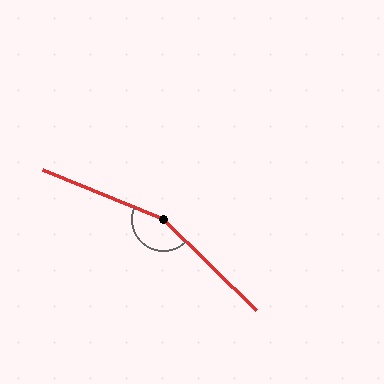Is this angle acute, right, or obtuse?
It is obtuse.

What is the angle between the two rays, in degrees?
Approximately 158 degrees.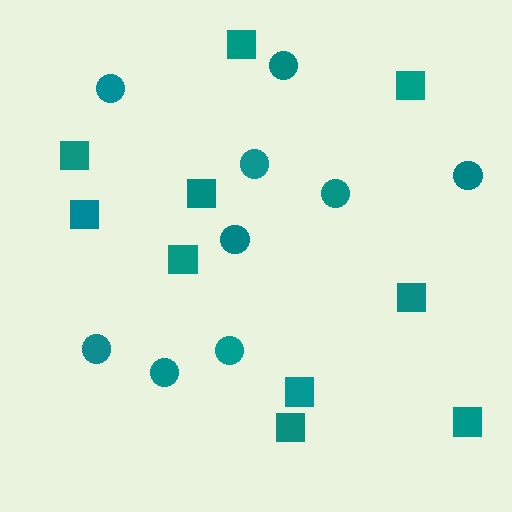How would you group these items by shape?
There are 2 groups: one group of circles (9) and one group of squares (10).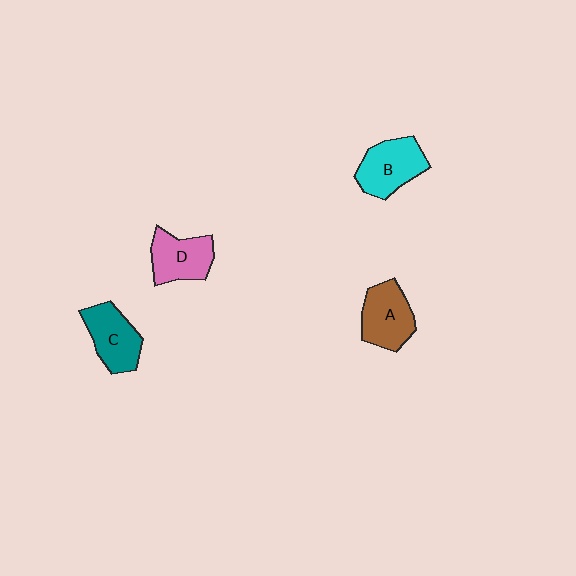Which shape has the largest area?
Shape B (cyan).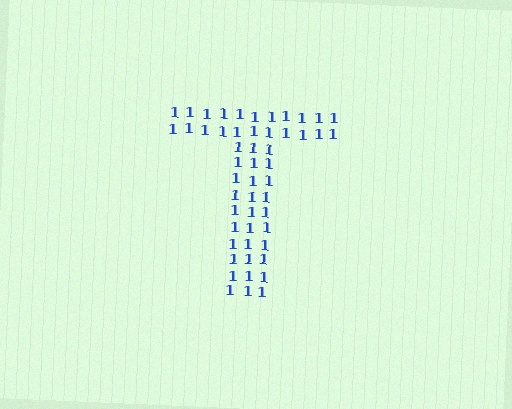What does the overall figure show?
The overall figure shows the letter T.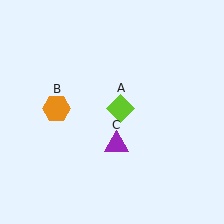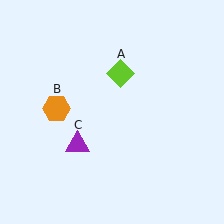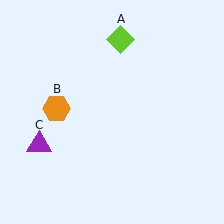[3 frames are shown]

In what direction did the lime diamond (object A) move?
The lime diamond (object A) moved up.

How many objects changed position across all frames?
2 objects changed position: lime diamond (object A), purple triangle (object C).